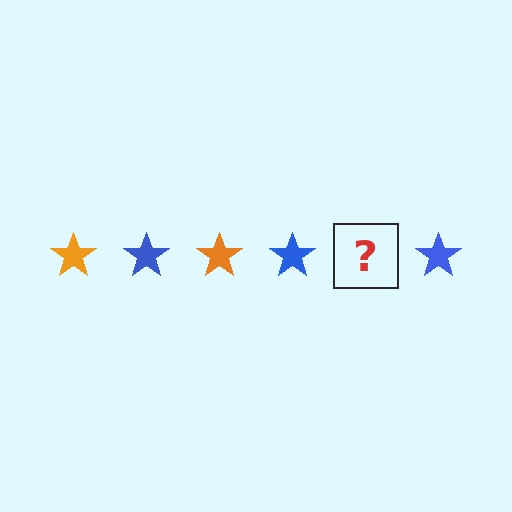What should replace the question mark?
The question mark should be replaced with an orange star.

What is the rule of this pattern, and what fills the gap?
The rule is that the pattern cycles through orange, blue stars. The gap should be filled with an orange star.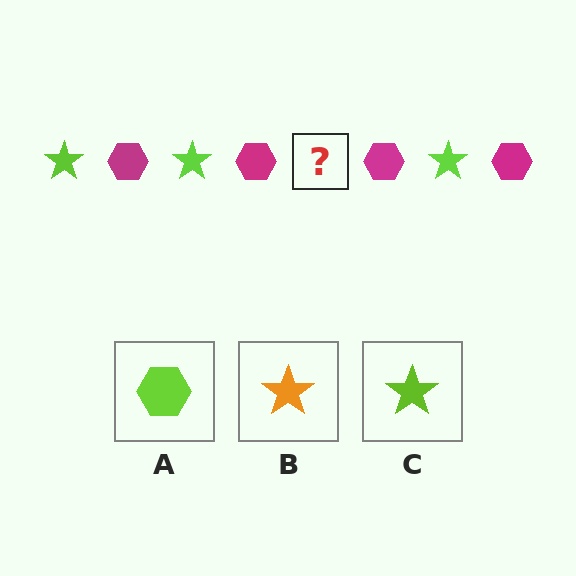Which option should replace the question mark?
Option C.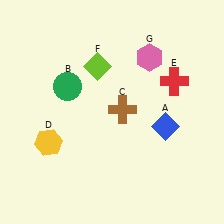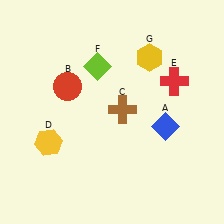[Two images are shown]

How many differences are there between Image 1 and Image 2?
There are 2 differences between the two images.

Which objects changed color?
B changed from green to red. G changed from pink to yellow.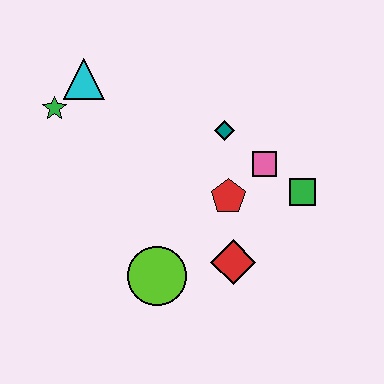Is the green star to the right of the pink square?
No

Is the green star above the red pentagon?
Yes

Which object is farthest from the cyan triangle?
The green square is farthest from the cyan triangle.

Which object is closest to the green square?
The pink square is closest to the green square.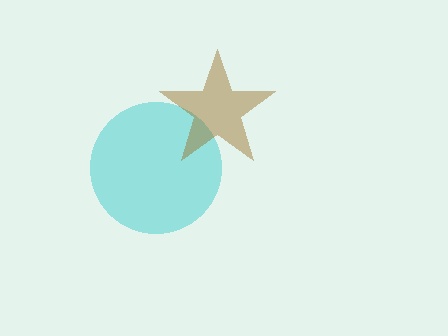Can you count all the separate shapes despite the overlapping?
Yes, there are 2 separate shapes.